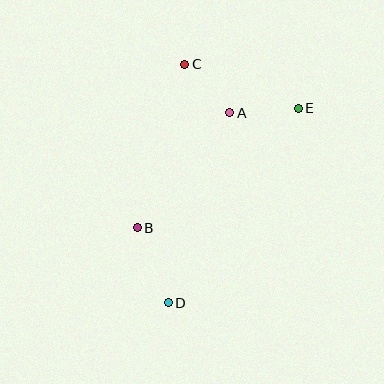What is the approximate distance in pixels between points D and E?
The distance between D and E is approximately 234 pixels.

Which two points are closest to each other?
Points A and C are closest to each other.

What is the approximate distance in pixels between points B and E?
The distance between B and E is approximately 200 pixels.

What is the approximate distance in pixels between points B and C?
The distance between B and C is approximately 170 pixels.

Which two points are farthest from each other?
Points C and D are farthest from each other.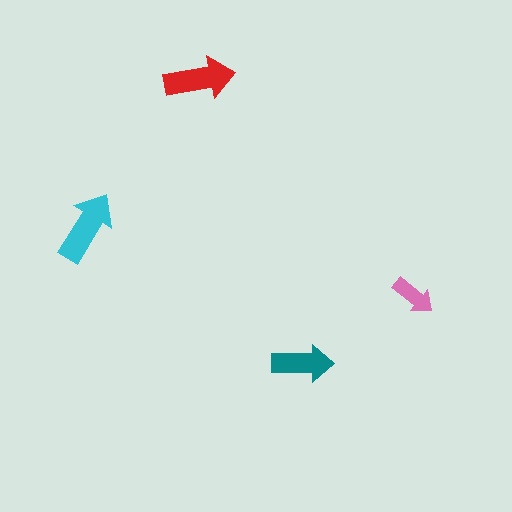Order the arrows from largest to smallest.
the cyan one, the red one, the teal one, the pink one.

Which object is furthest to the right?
The pink arrow is rightmost.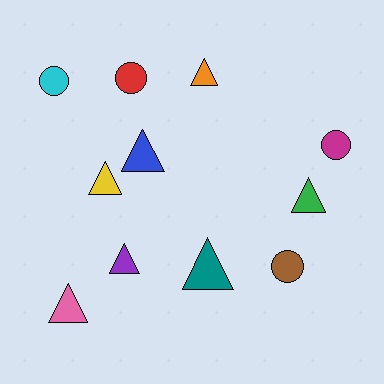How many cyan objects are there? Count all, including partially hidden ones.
There is 1 cyan object.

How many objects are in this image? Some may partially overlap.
There are 11 objects.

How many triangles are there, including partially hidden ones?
There are 7 triangles.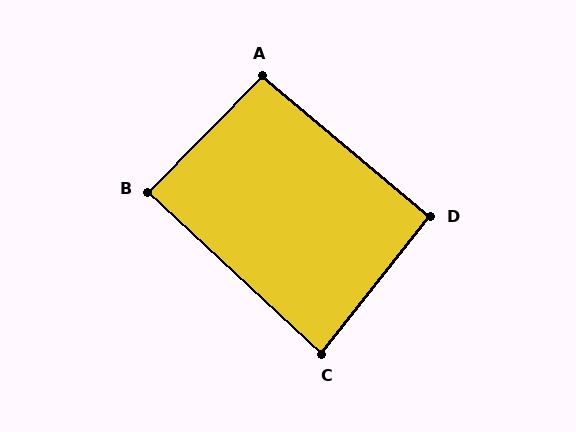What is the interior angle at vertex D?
Approximately 92 degrees (approximately right).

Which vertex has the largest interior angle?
A, at approximately 95 degrees.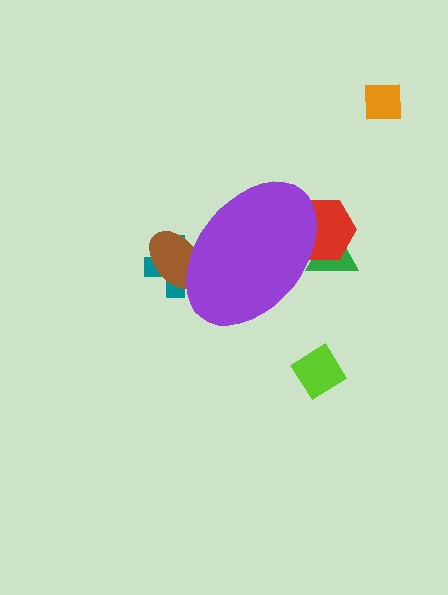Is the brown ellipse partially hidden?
Yes, the brown ellipse is partially hidden behind the purple ellipse.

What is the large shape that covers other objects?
A purple ellipse.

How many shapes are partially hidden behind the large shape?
4 shapes are partially hidden.